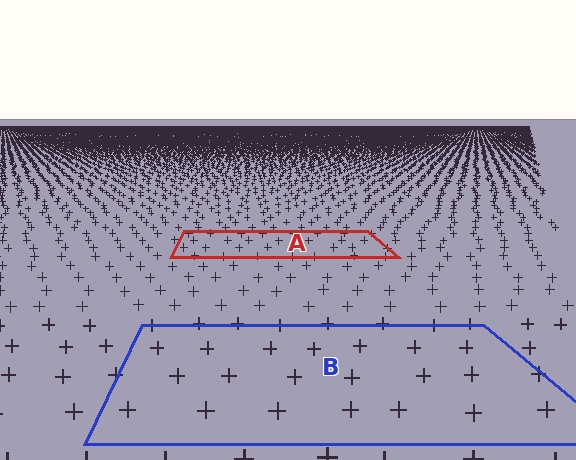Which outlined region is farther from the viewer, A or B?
Region A is farther from the viewer — the texture elements inside it appear smaller and more densely packed.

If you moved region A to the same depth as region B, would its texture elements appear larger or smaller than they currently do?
They would appear larger. At a closer depth, the same texture elements are projected at a bigger on-screen size.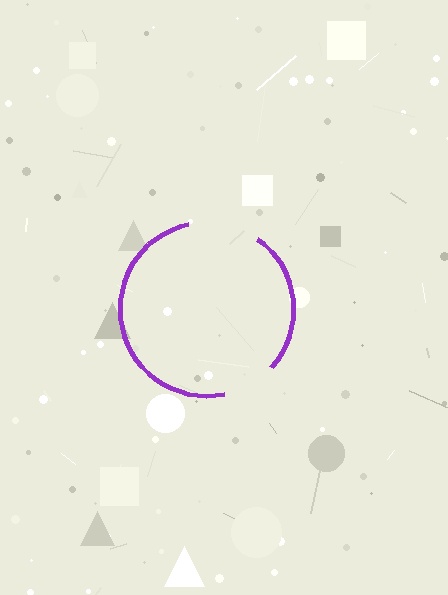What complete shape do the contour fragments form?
The contour fragments form a circle.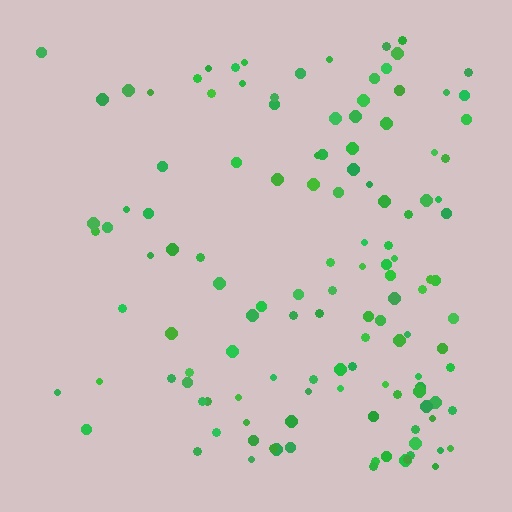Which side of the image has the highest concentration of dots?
The right.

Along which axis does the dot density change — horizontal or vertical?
Horizontal.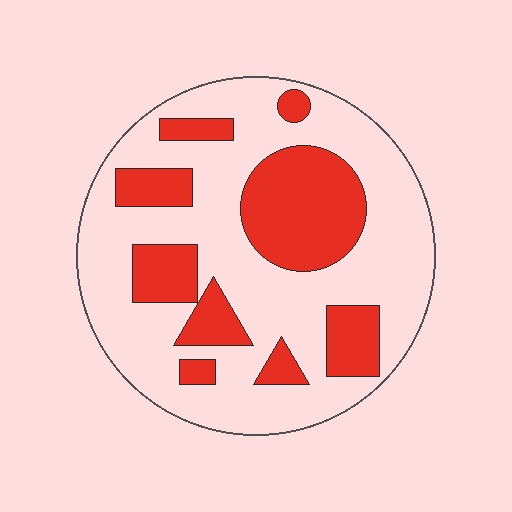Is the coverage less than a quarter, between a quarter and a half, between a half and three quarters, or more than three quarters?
Between a quarter and a half.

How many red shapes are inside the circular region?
9.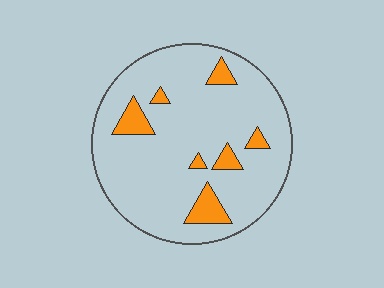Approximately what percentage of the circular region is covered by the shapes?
Approximately 10%.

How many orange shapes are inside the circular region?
7.